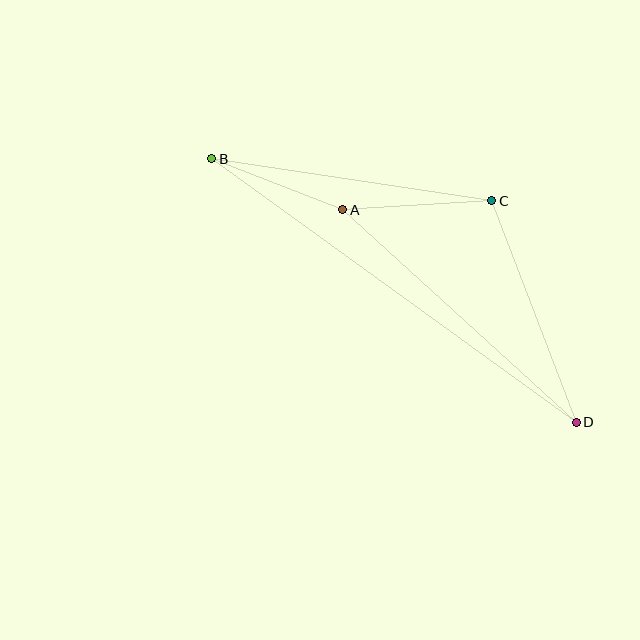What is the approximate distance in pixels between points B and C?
The distance between B and C is approximately 283 pixels.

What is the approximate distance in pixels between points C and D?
The distance between C and D is approximately 237 pixels.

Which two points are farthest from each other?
Points B and D are farthest from each other.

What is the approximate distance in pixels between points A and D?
The distance between A and D is approximately 316 pixels.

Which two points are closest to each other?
Points A and B are closest to each other.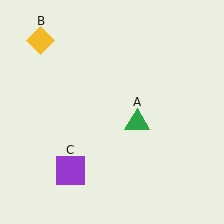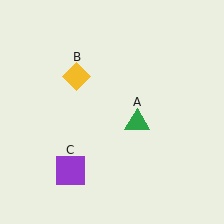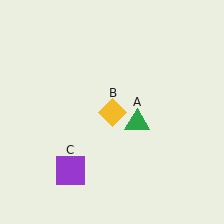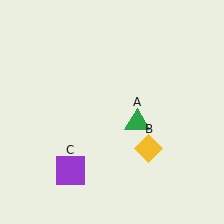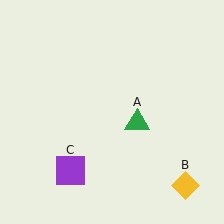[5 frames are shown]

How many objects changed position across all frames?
1 object changed position: yellow diamond (object B).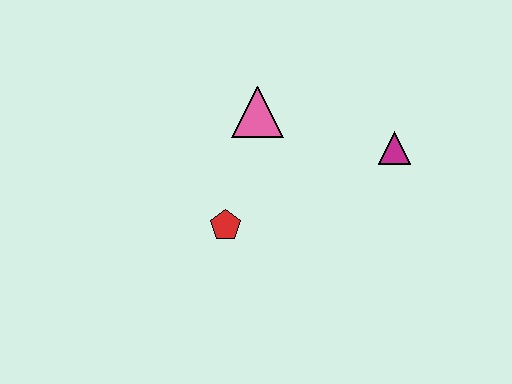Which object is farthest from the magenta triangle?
The red pentagon is farthest from the magenta triangle.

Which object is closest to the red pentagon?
The pink triangle is closest to the red pentagon.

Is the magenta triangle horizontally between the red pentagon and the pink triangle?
No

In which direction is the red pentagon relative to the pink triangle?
The red pentagon is below the pink triangle.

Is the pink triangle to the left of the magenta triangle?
Yes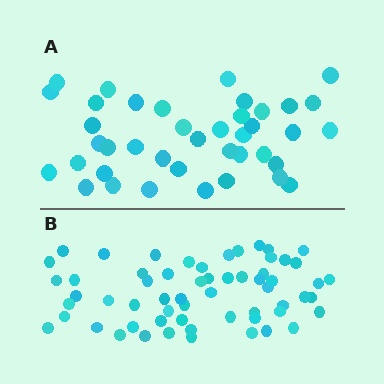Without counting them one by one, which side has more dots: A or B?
Region B (the bottom region) has more dots.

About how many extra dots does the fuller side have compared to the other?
Region B has approximately 20 more dots than region A.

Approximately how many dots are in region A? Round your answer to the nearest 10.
About 40 dots.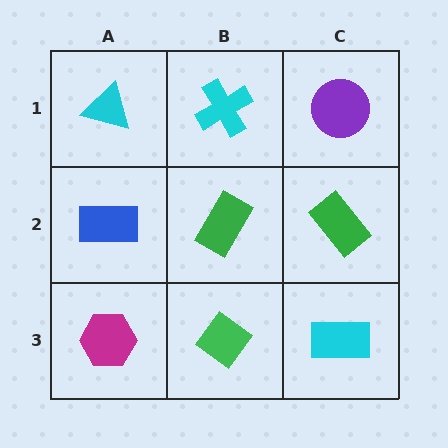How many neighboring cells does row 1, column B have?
3.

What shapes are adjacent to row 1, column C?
A green rectangle (row 2, column C), a cyan cross (row 1, column B).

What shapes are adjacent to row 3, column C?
A green rectangle (row 2, column C), a green diamond (row 3, column B).